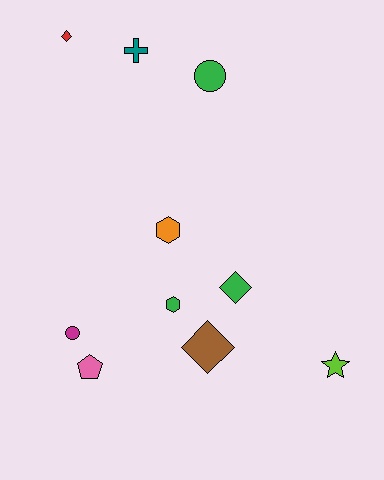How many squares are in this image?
There are no squares.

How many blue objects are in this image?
There are no blue objects.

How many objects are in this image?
There are 10 objects.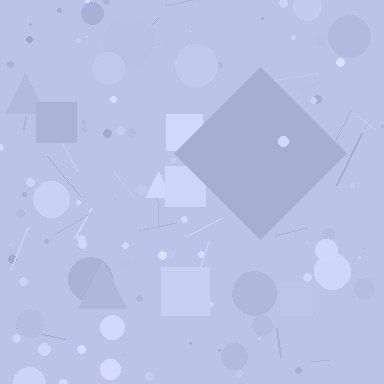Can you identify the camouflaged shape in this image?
The camouflaged shape is a diamond.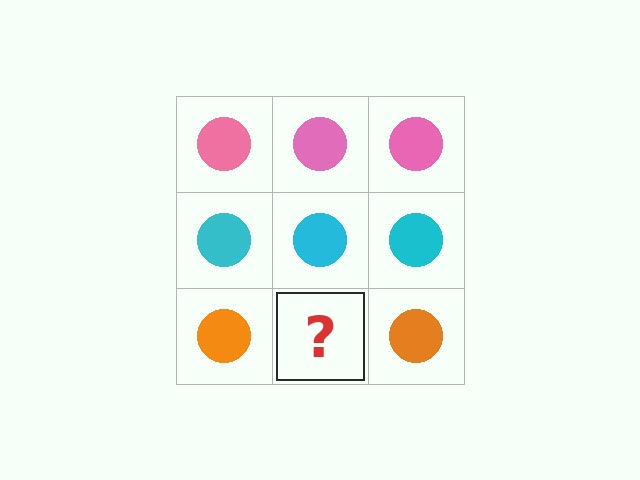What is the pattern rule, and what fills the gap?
The rule is that each row has a consistent color. The gap should be filled with an orange circle.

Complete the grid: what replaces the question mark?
The question mark should be replaced with an orange circle.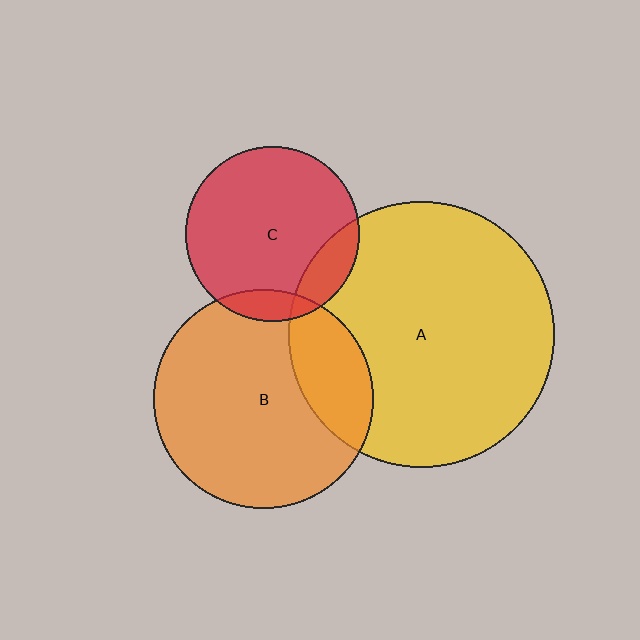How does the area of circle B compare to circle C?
Approximately 1.6 times.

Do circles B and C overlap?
Yes.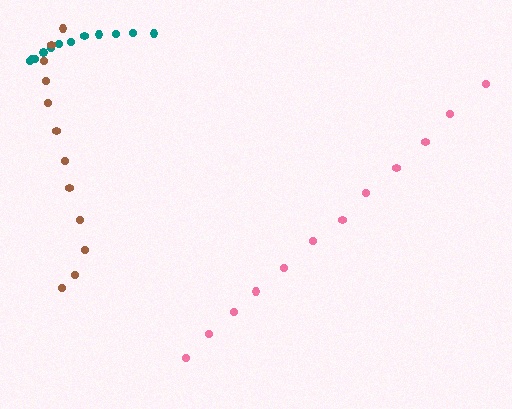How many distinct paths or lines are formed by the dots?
There are 3 distinct paths.